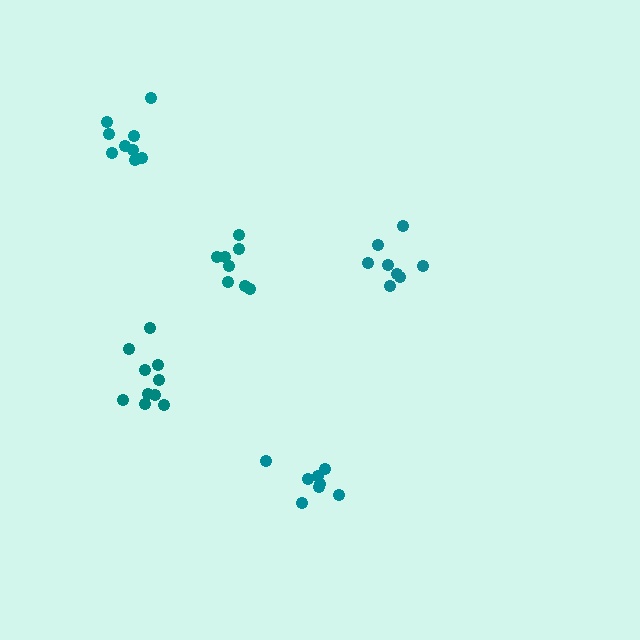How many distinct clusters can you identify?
There are 5 distinct clusters.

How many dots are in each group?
Group 1: 8 dots, Group 2: 10 dots, Group 3: 8 dots, Group 4: 9 dots, Group 5: 8 dots (43 total).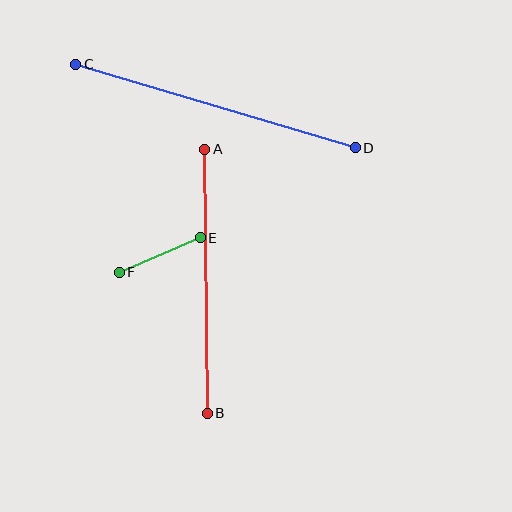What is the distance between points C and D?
The distance is approximately 292 pixels.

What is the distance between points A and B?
The distance is approximately 264 pixels.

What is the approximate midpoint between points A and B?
The midpoint is at approximately (206, 281) pixels.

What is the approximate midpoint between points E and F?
The midpoint is at approximately (160, 255) pixels.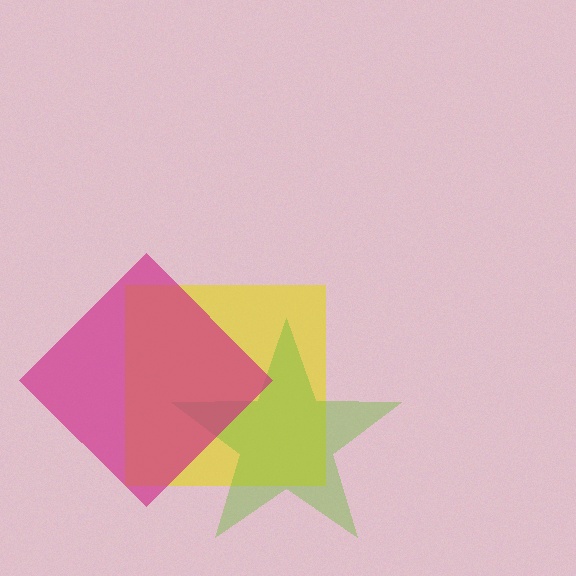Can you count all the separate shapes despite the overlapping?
Yes, there are 3 separate shapes.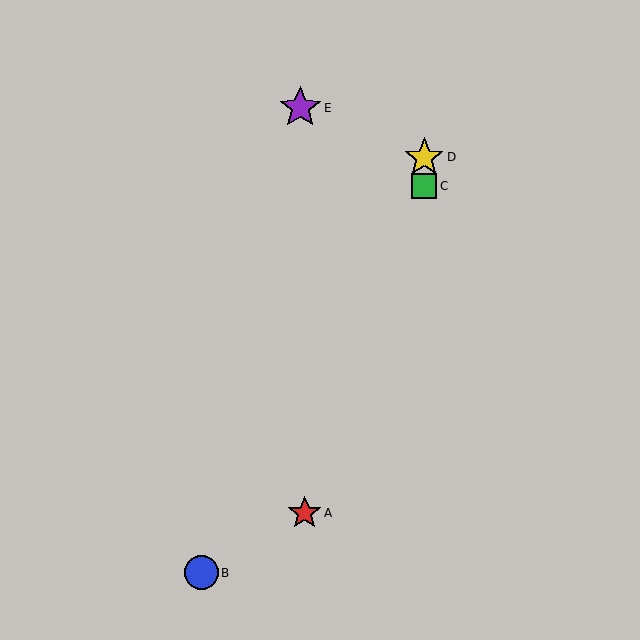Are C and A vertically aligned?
No, C is at x≈424 and A is at x≈305.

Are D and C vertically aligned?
Yes, both are at x≈424.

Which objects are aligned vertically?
Objects C, D are aligned vertically.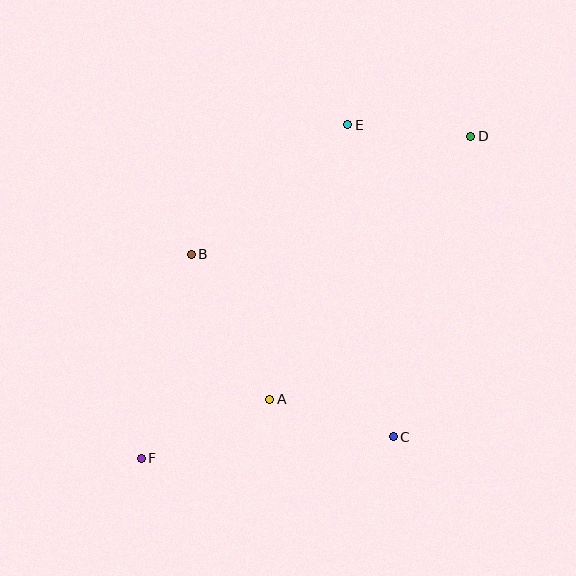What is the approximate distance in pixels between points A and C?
The distance between A and C is approximately 129 pixels.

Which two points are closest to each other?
Points D and E are closest to each other.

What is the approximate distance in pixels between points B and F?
The distance between B and F is approximately 210 pixels.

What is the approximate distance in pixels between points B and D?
The distance between B and D is approximately 303 pixels.